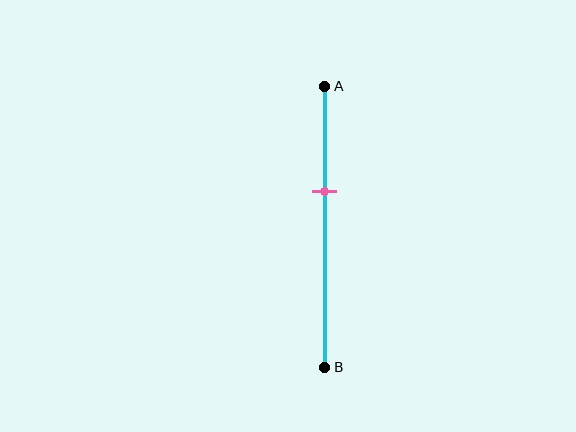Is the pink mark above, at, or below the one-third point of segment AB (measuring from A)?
The pink mark is below the one-third point of segment AB.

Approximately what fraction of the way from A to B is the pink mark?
The pink mark is approximately 35% of the way from A to B.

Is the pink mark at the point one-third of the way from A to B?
No, the mark is at about 35% from A, not at the 33% one-third point.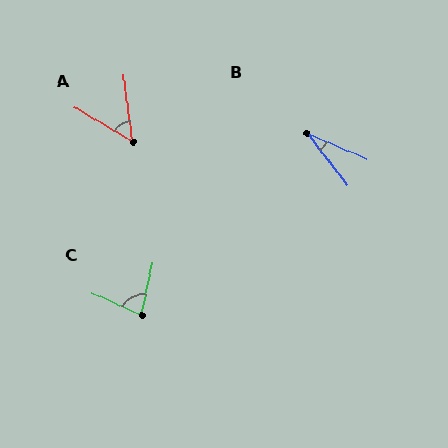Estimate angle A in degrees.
Approximately 52 degrees.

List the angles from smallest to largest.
B (29°), A (52°), C (78°).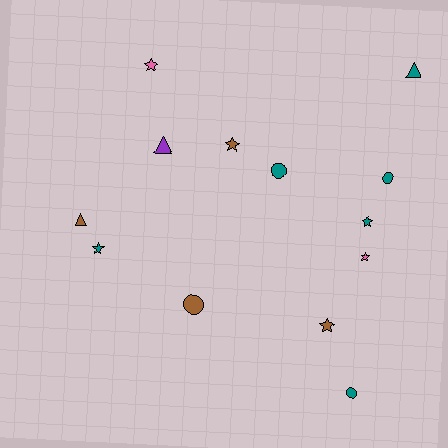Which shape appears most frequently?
Star, with 6 objects.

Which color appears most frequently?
Teal, with 6 objects.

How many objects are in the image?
There are 13 objects.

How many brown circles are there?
There is 1 brown circle.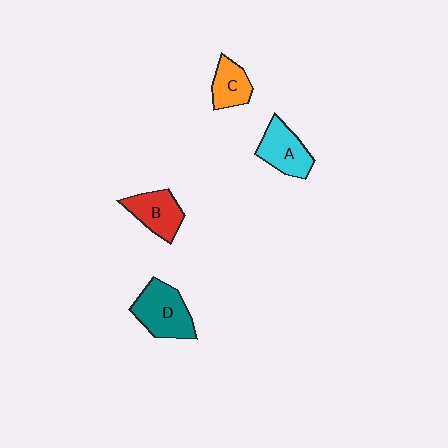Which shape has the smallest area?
Shape C (orange).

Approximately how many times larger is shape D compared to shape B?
Approximately 1.3 times.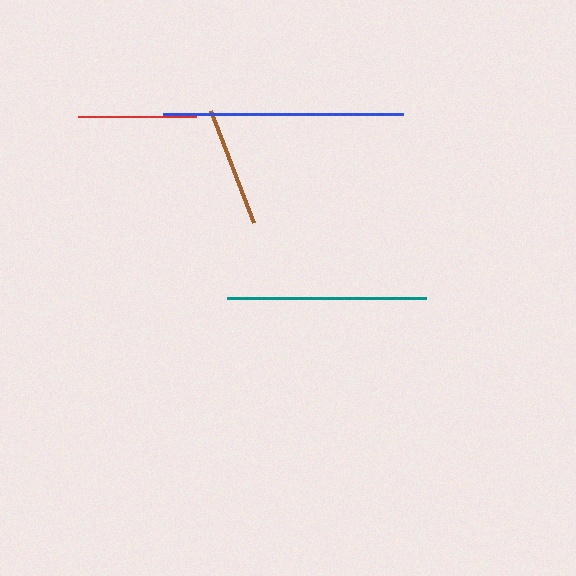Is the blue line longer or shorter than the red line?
The blue line is longer than the red line.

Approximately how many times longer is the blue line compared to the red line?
The blue line is approximately 2.0 times the length of the red line.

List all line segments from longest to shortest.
From longest to shortest: blue, teal, brown, red.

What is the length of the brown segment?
The brown segment is approximately 119 pixels long.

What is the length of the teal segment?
The teal segment is approximately 199 pixels long.